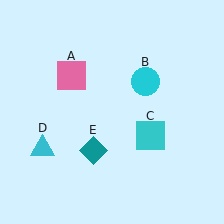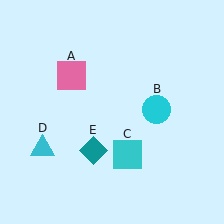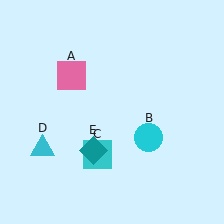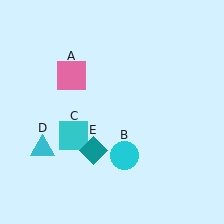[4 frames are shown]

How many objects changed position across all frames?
2 objects changed position: cyan circle (object B), cyan square (object C).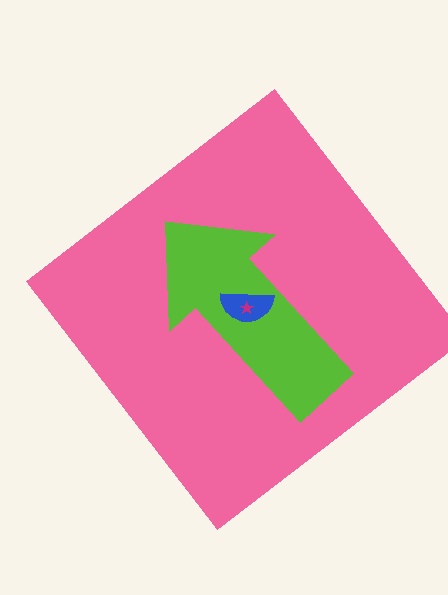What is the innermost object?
The magenta star.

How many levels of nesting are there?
4.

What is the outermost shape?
The pink diamond.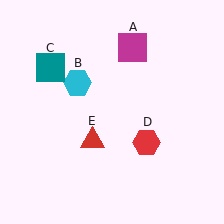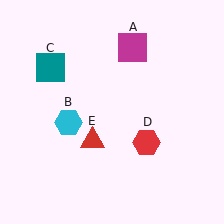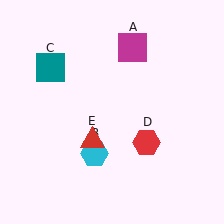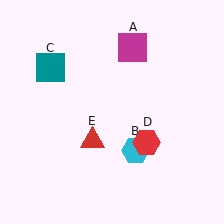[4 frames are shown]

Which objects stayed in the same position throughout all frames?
Magenta square (object A) and teal square (object C) and red hexagon (object D) and red triangle (object E) remained stationary.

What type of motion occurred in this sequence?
The cyan hexagon (object B) rotated counterclockwise around the center of the scene.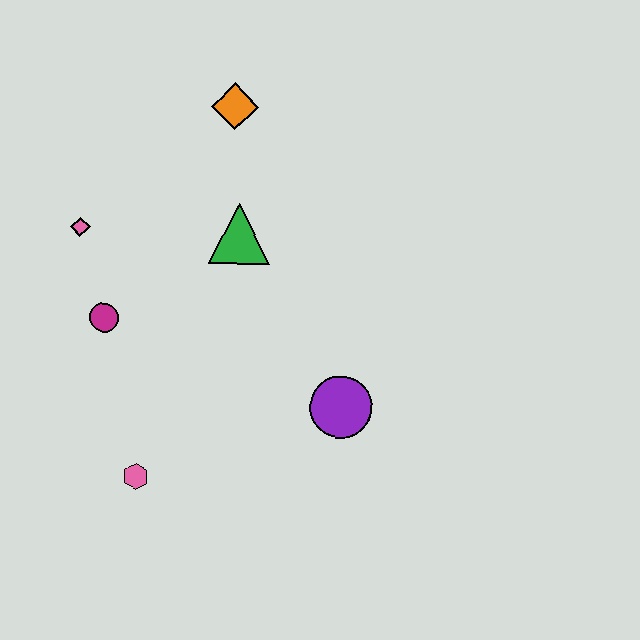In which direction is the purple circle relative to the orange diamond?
The purple circle is below the orange diamond.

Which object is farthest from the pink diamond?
The purple circle is farthest from the pink diamond.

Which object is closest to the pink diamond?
The magenta circle is closest to the pink diamond.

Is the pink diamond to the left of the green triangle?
Yes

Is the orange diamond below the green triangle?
No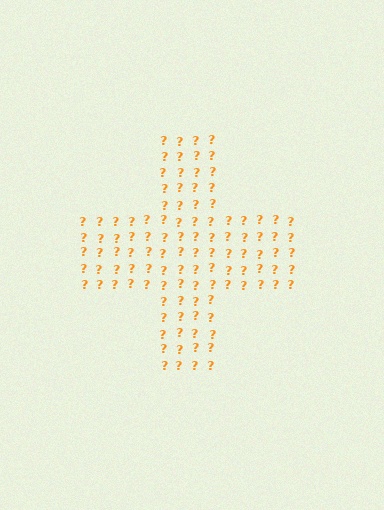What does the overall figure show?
The overall figure shows a cross.